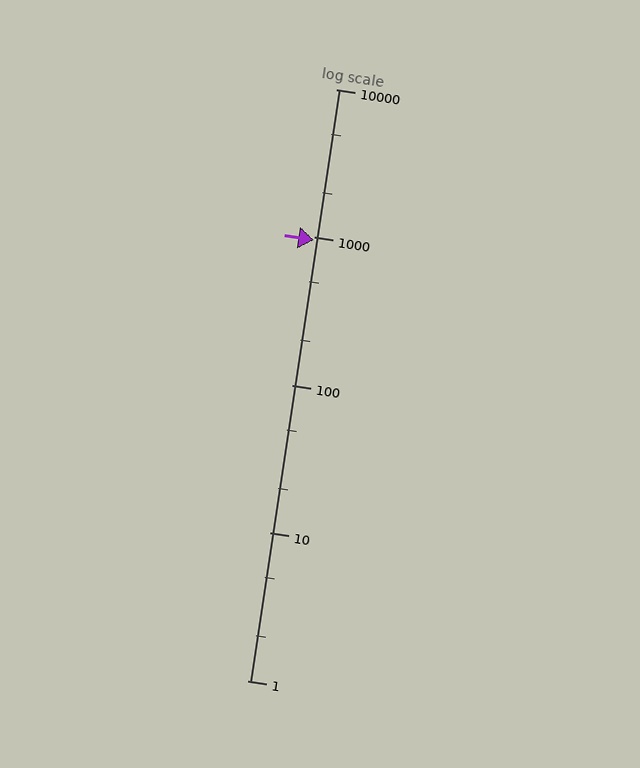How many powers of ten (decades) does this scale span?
The scale spans 4 decades, from 1 to 10000.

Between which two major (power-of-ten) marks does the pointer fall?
The pointer is between 100 and 1000.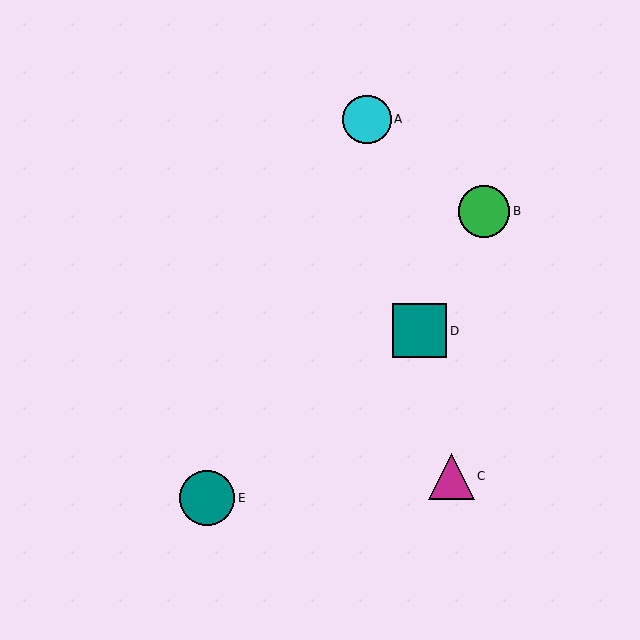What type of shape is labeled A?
Shape A is a cyan circle.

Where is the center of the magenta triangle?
The center of the magenta triangle is at (451, 476).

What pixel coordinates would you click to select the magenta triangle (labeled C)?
Click at (451, 476) to select the magenta triangle C.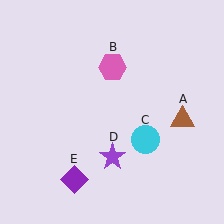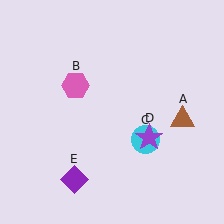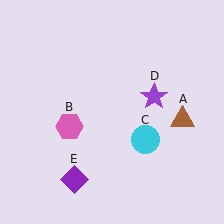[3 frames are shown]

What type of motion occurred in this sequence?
The pink hexagon (object B), purple star (object D) rotated counterclockwise around the center of the scene.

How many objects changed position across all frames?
2 objects changed position: pink hexagon (object B), purple star (object D).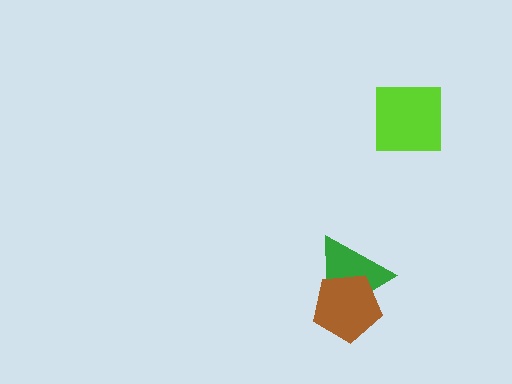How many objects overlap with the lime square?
0 objects overlap with the lime square.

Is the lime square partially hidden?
No, no other shape covers it.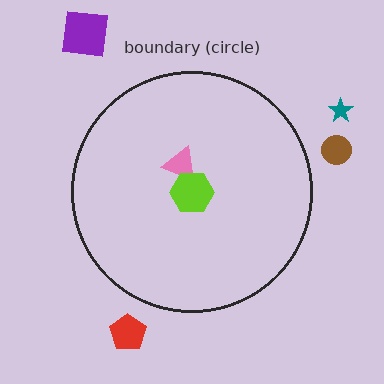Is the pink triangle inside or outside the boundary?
Inside.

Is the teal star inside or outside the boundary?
Outside.